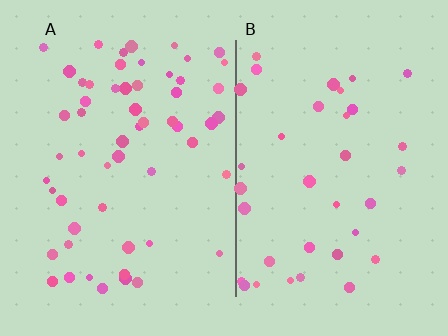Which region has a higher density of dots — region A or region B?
A (the left).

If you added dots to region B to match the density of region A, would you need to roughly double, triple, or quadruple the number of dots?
Approximately double.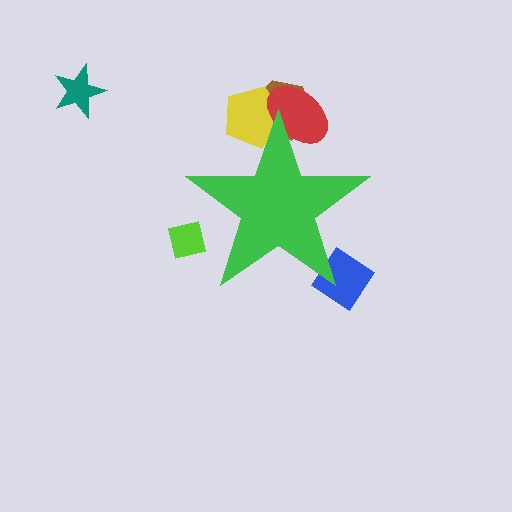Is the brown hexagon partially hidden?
Yes, the brown hexagon is partially hidden behind the green star.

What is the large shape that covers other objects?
A green star.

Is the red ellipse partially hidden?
Yes, the red ellipse is partially hidden behind the green star.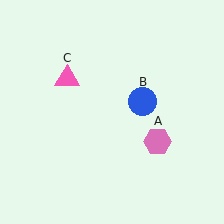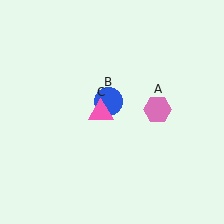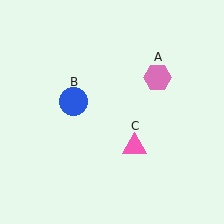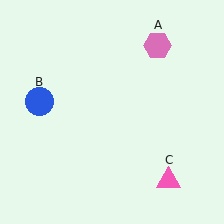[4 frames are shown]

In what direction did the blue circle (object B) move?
The blue circle (object B) moved left.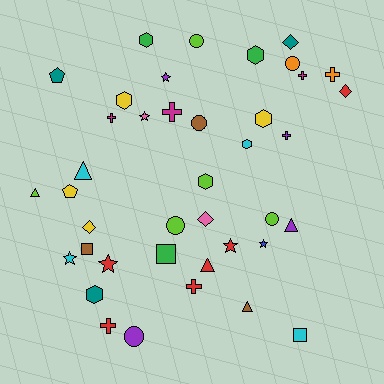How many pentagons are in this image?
There are 2 pentagons.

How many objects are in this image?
There are 40 objects.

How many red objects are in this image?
There are 6 red objects.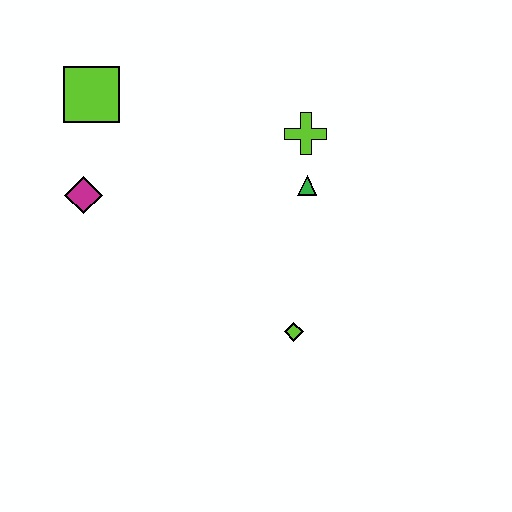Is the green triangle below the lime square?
Yes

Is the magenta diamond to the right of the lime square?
No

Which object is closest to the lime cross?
The green triangle is closest to the lime cross.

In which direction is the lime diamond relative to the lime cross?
The lime diamond is below the lime cross.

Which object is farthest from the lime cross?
The magenta diamond is farthest from the lime cross.